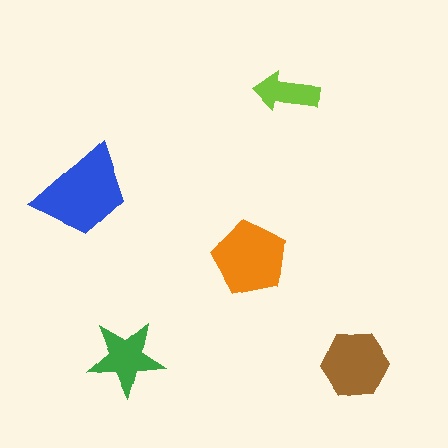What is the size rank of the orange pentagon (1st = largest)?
2nd.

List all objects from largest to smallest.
The blue trapezoid, the orange pentagon, the brown hexagon, the green star, the lime arrow.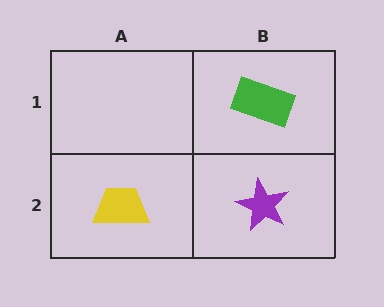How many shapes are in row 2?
2 shapes.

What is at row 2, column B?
A purple star.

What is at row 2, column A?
A yellow trapezoid.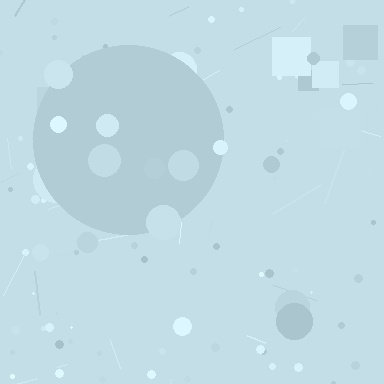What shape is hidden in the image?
A circle is hidden in the image.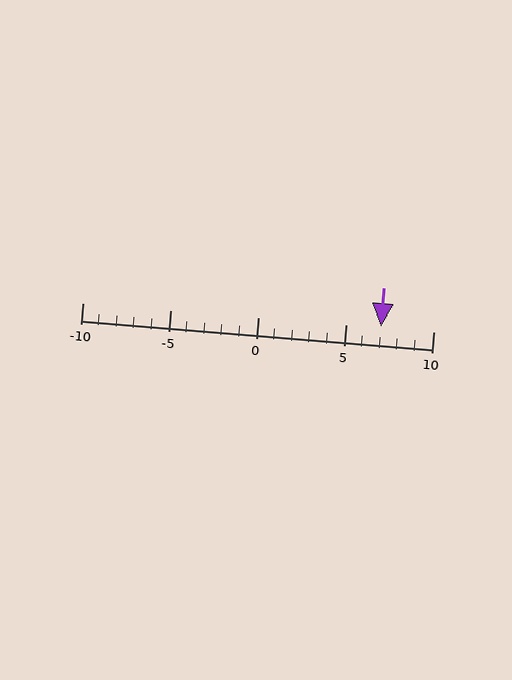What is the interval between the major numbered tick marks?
The major tick marks are spaced 5 units apart.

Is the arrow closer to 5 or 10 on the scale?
The arrow is closer to 5.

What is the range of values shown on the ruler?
The ruler shows values from -10 to 10.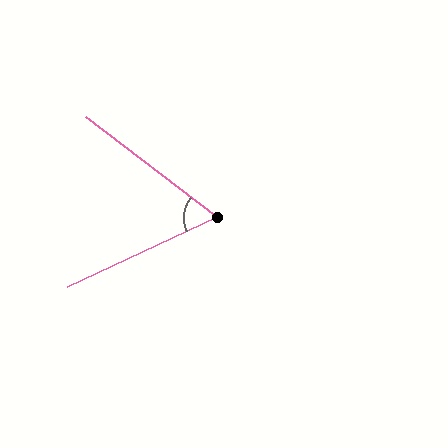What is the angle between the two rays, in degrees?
Approximately 62 degrees.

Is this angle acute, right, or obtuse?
It is acute.